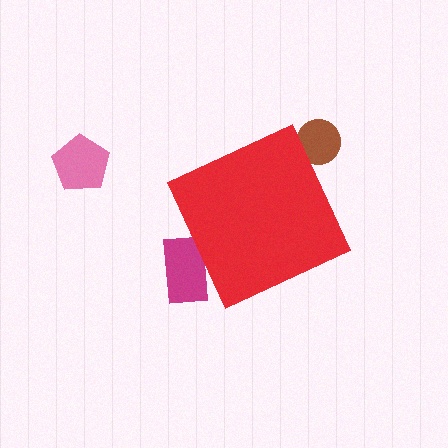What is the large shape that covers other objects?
A red diamond.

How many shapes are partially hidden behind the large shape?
2 shapes are partially hidden.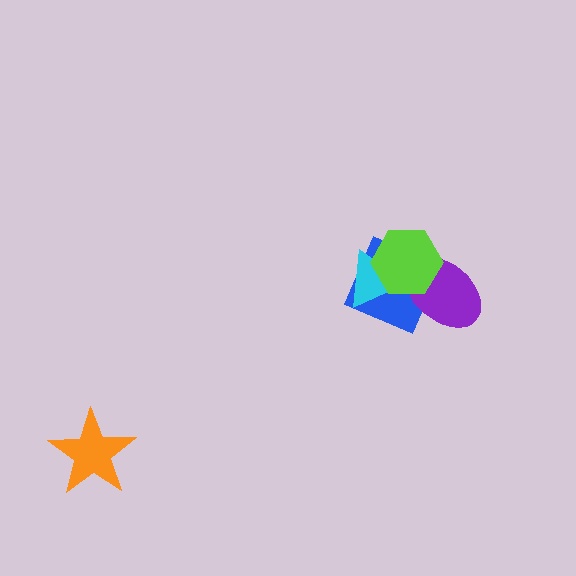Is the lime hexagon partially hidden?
No, no other shape covers it.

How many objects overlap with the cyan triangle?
2 objects overlap with the cyan triangle.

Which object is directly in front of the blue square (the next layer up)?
The purple ellipse is directly in front of the blue square.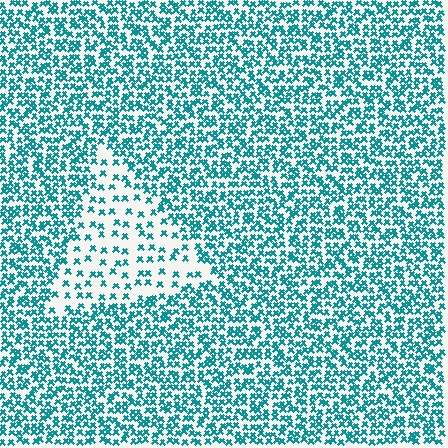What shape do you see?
I see a triangle.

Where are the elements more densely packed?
The elements are more densely packed outside the triangle boundary.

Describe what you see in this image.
The image contains small teal elements arranged at two different densities. A triangle-shaped region is visible where the elements are less densely packed than the surrounding area.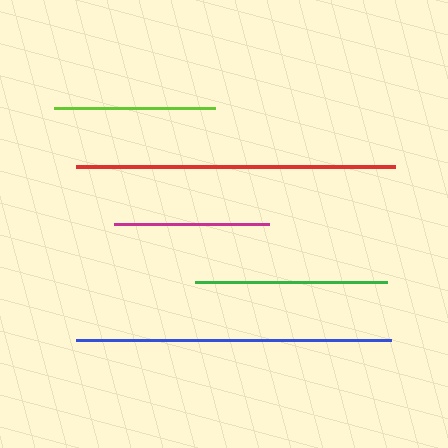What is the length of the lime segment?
The lime segment is approximately 161 pixels long.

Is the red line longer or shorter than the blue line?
The red line is longer than the blue line.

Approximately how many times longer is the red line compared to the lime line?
The red line is approximately 2.0 times the length of the lime line.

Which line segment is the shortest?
The magenta line is the shortest at approximately 155 pixels.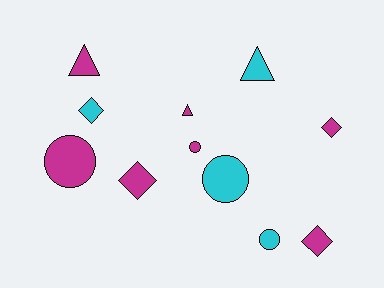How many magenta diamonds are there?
There are 3 magenta diamonds.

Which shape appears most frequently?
Circle, with 4 objects.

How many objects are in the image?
There are 11 objects.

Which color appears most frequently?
Magenta, with 7 objects.